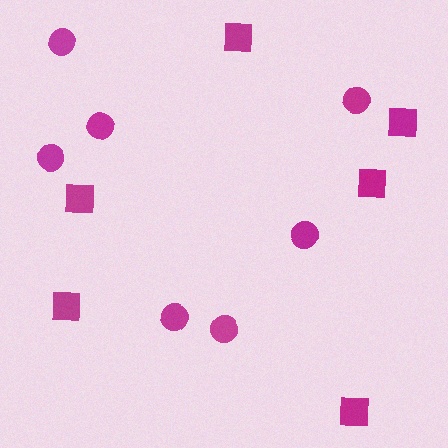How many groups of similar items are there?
There are 2 groups: one group of squares (6) and one group of circles (7).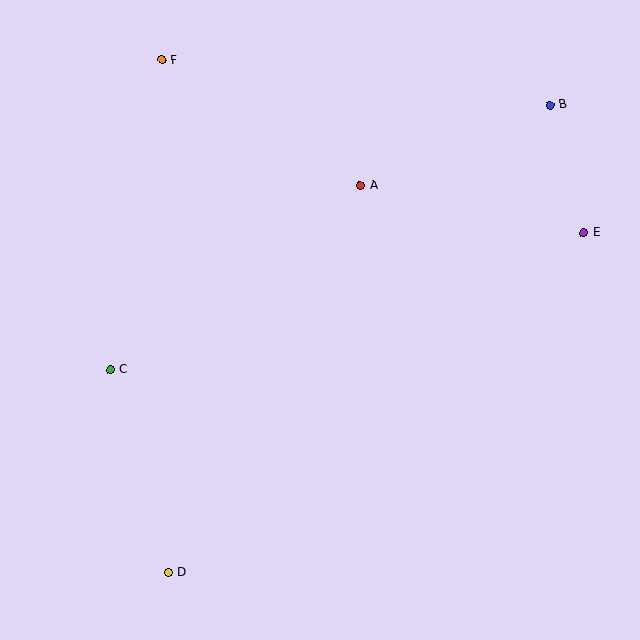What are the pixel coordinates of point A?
Point A is at (360, 186).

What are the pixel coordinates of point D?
Point D is at (168, 573).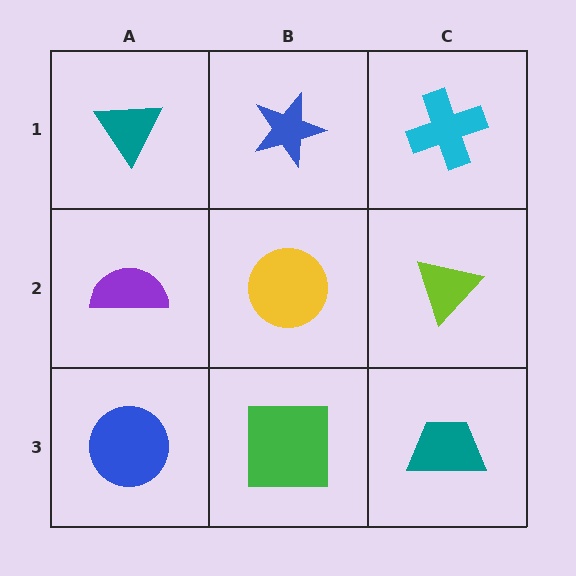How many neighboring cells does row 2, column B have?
4.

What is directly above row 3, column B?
A yellow circle.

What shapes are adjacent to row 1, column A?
A purple semicircle (row 2, column A), a blue star (row 1, column B).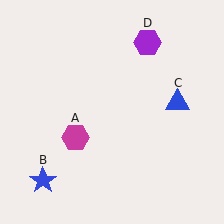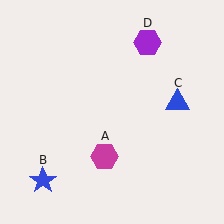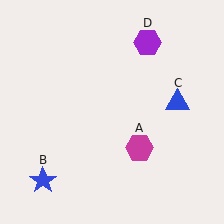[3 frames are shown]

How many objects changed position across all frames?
1 object changed position: magenta hexagon (object A).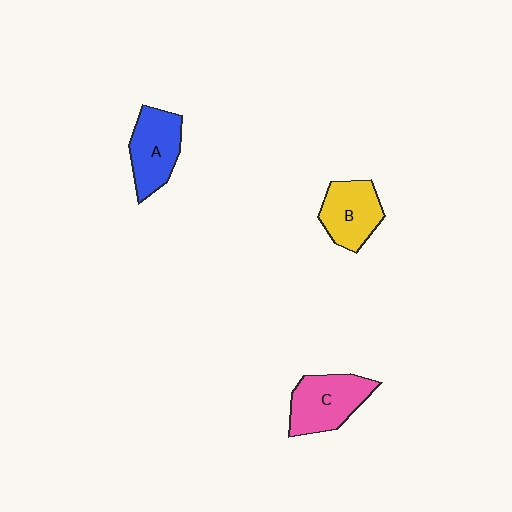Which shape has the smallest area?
Shape B (yellow).